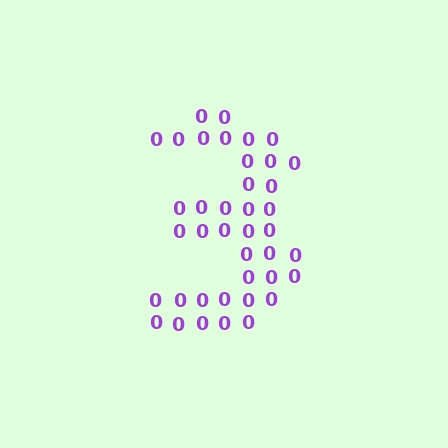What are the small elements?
The small elements are digit 0's.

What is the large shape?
The large shape is the digit 3.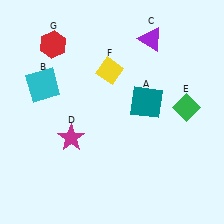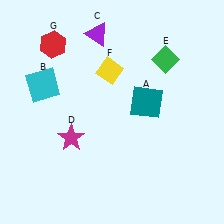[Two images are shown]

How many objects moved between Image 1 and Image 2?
2 objects moved between the two images.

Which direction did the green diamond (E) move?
The green diamond (E) moved up.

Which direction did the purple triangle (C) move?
The purple triangle (C) moved left.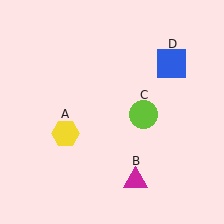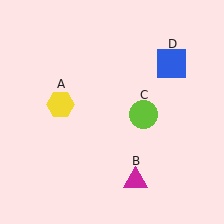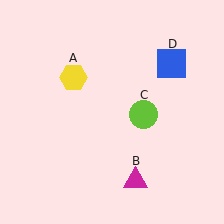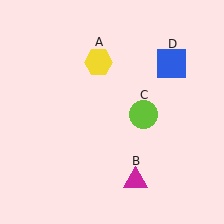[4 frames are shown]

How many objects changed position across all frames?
1 object changed position: yellow hexagon (object A).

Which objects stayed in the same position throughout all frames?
Magenta triangle (object B) and lime circle (object C) and blue square (object D) remained stationary.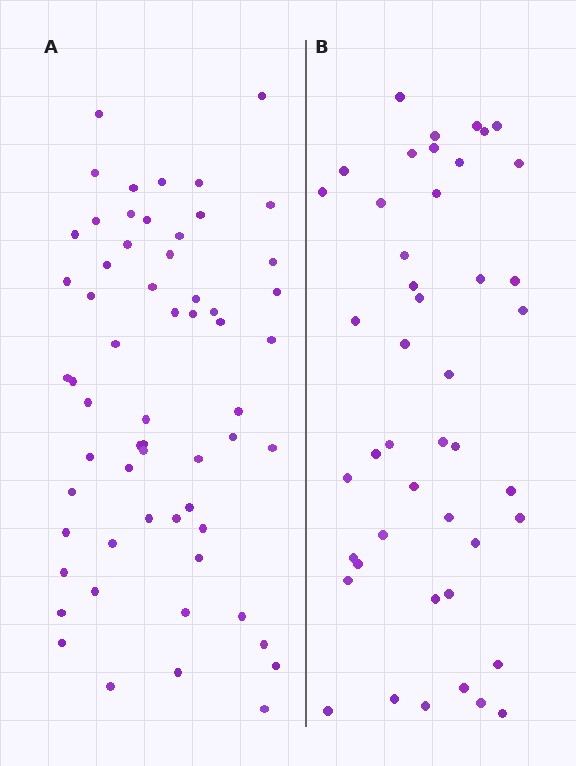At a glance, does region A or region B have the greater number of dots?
Region A (the left region) has more dots.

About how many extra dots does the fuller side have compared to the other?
Region A has approximately 15 more dots than region B.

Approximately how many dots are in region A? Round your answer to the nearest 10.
About 60 dots.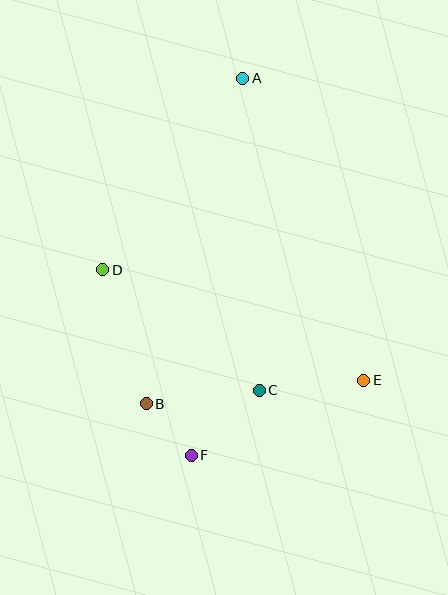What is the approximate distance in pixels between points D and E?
The distance between D and E is approximately 283 pixels.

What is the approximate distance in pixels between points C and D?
The distance between C and D is approximately 198 pixels.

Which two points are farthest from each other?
Points A and F are farthest from each other.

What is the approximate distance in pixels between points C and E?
The distance between C and E is approximately 105 pixels.